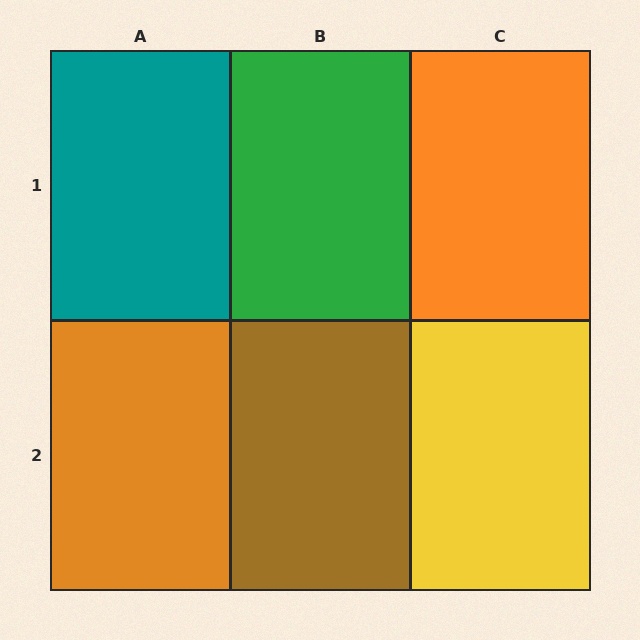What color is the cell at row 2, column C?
Yellow.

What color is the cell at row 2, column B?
Brown.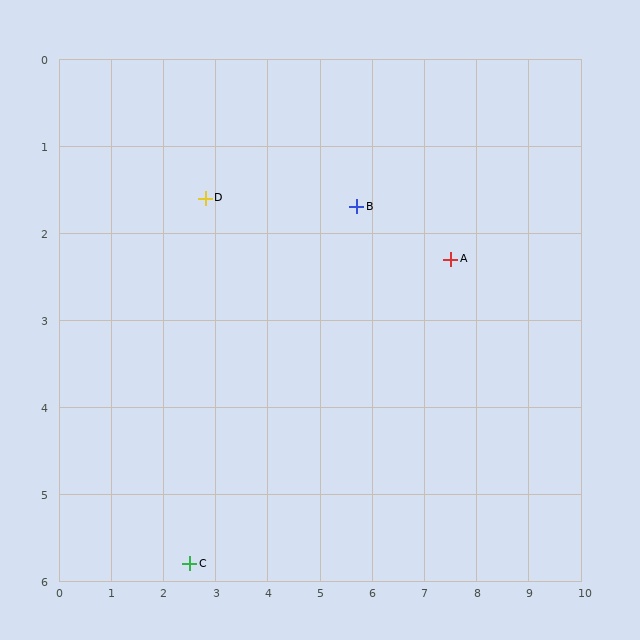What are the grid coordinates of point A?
Point A is at approximately (7.5, 2.3).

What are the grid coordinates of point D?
Point D is at approximately (2.8, 1.6).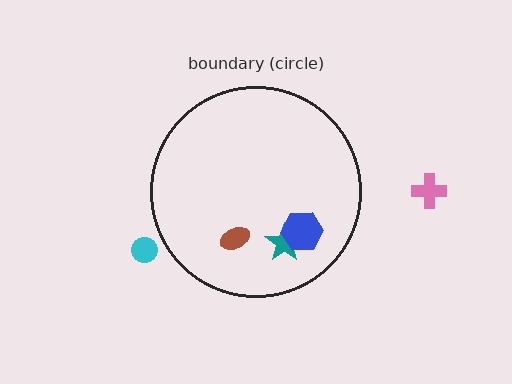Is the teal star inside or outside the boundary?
Inside.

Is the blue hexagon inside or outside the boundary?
Inside.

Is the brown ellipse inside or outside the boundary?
Inside.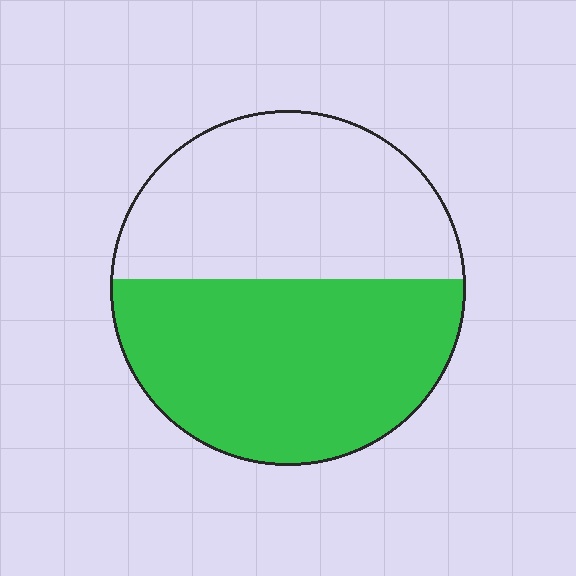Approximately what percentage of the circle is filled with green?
Approximately 55%.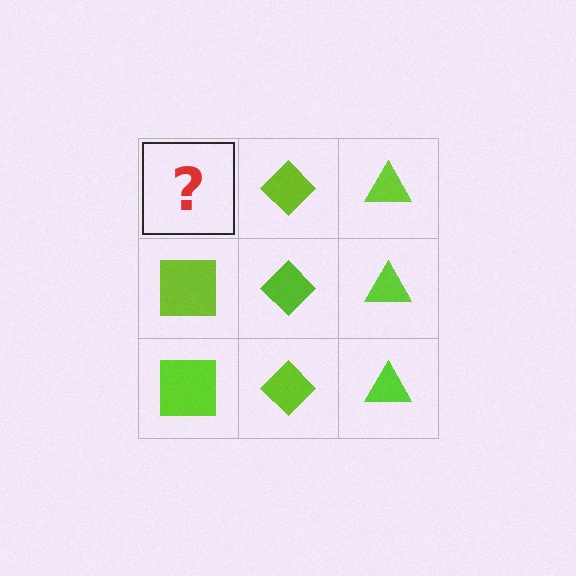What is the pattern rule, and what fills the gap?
The rule is that each column has a consistent shape. The gap should be filled with a lime square.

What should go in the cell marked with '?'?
The missing cell should contain a lime square.